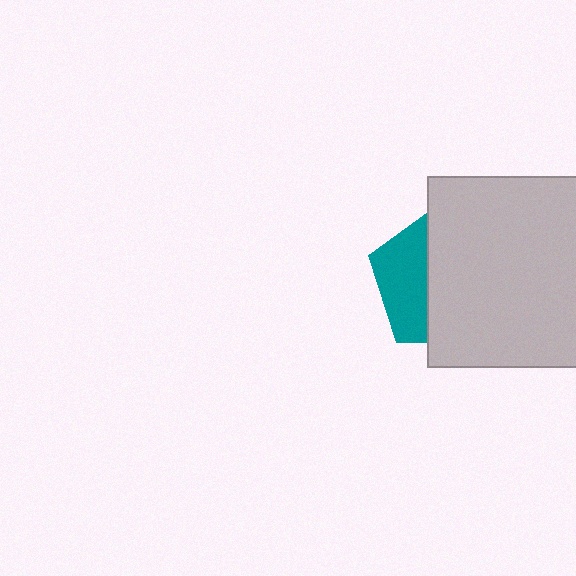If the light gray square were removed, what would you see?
You would see the complete teal pentagon.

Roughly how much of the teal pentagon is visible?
A small part of it is visible (roughly 36%).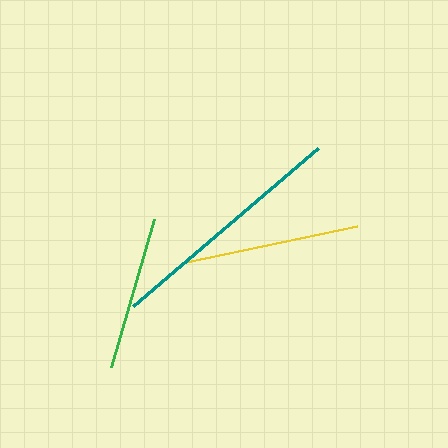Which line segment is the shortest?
The green line is the shortest at approximately 154 pixels.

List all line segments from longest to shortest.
From longest to shortest: teal, yellow, green.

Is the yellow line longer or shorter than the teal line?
The teal line is longer than the yellow line.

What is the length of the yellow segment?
The yellow segment is approximately 175 pixels long.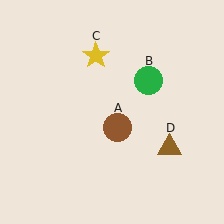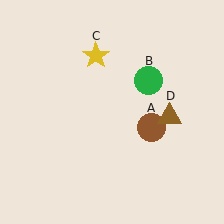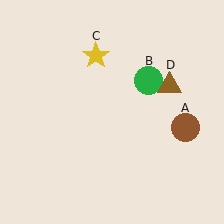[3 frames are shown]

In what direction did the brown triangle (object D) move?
The brown triangle (object D) moved up.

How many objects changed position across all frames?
2 objects changed position: brown circle (object A), brown triangle (object D).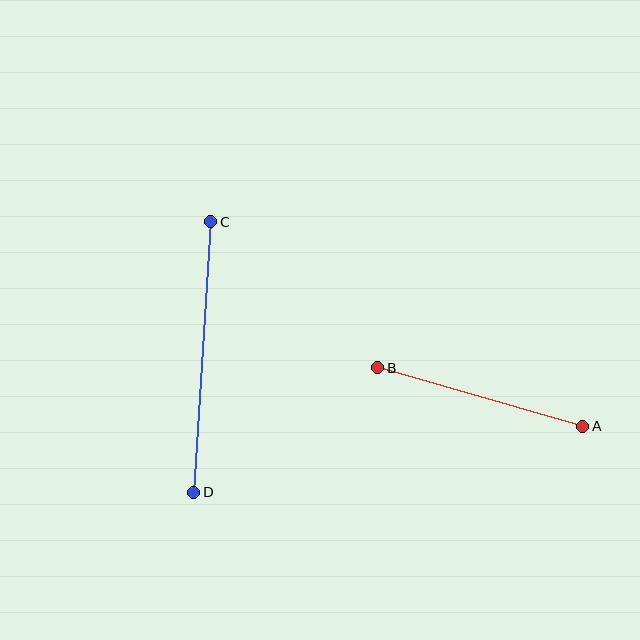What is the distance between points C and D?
The distance is approximately 271 pixels.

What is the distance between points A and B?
The distance is approximately 214 pixels.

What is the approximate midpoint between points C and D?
The midpoint is at approximately (202, 357) pixels.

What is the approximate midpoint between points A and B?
The midpoint is at approximately (480, 397) pixels.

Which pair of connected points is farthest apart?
Points C and D are farthest apart.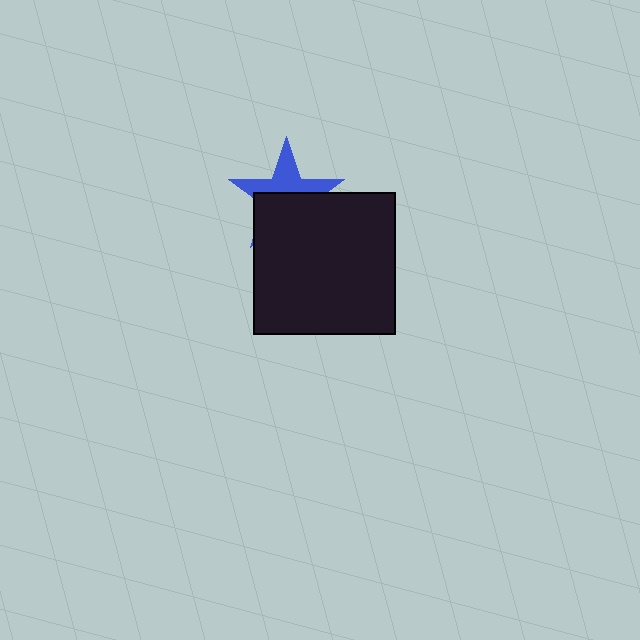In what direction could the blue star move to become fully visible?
The blue star could move up. That would shift it out from behind the black square entirely.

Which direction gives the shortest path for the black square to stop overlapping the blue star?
Moving down gives the shortest separation.